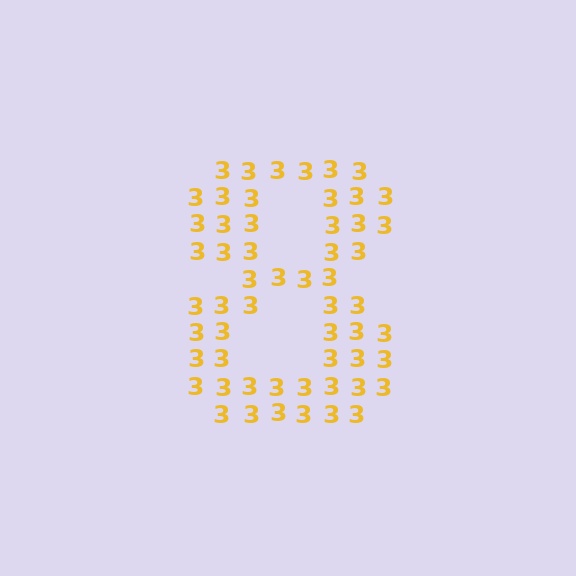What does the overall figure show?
The overall figure shows the digit 8.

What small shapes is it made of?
It is made of small digit 3's.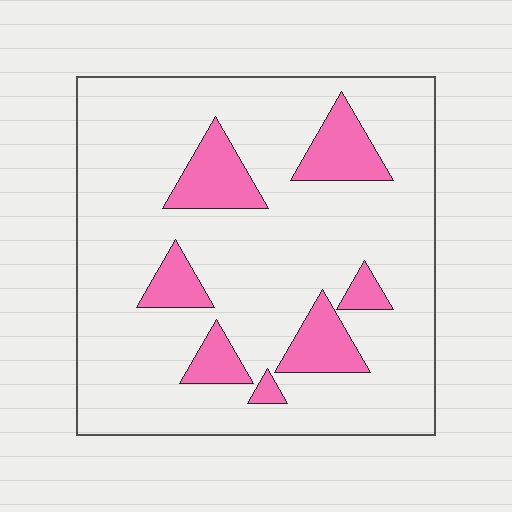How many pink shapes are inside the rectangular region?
7.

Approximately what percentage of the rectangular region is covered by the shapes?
Approximately 15%.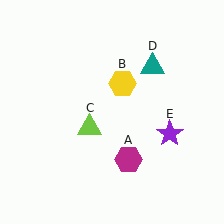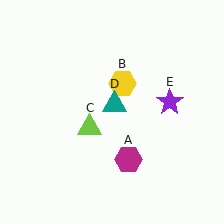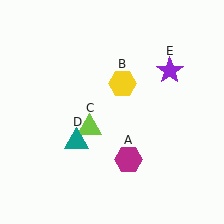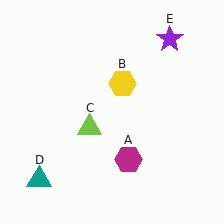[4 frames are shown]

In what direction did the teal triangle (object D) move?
The teal triangle (object D) moved down and to the left.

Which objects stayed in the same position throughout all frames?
Magenta hexagon (object A) and yellow hexagon (object B) and lime triangle (object C) remained stationary.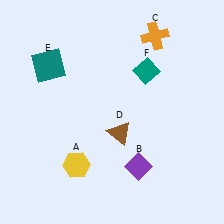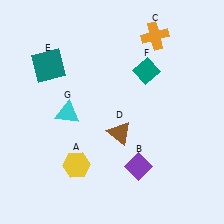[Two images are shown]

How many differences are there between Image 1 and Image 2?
There is 1 difference between the two images.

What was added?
A cyan triangle (G) was added in Image 2.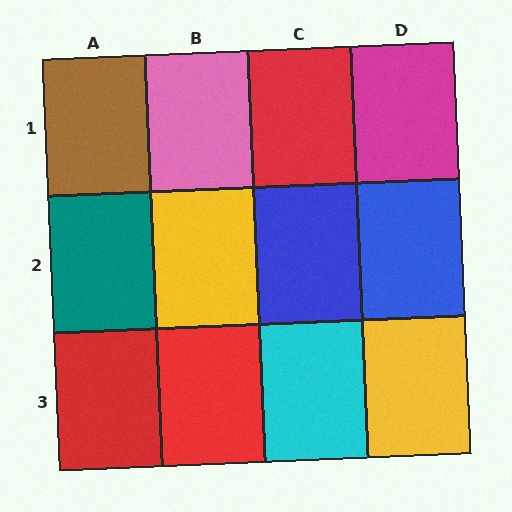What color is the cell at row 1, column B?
Pink.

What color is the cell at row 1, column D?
Magenta.